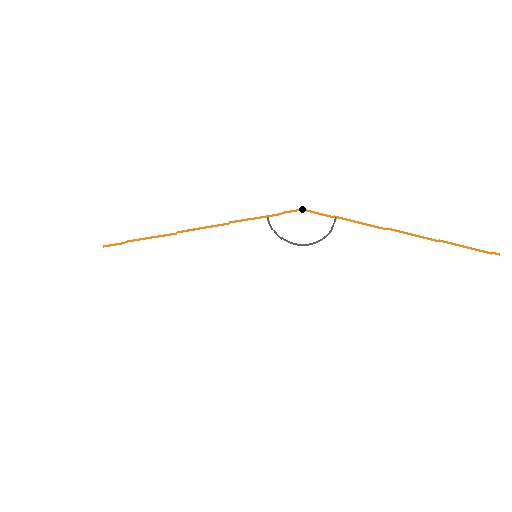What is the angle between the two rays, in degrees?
Approximately 157 degrees.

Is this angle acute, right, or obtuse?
It is obtuse.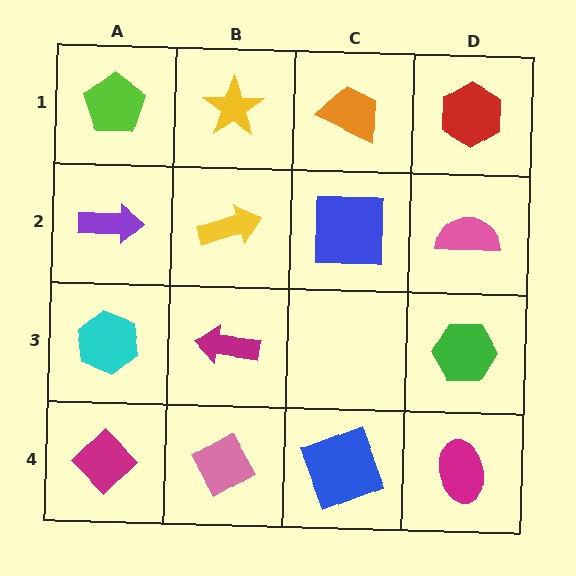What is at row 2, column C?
A blue square.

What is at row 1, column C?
An orange trapezoid.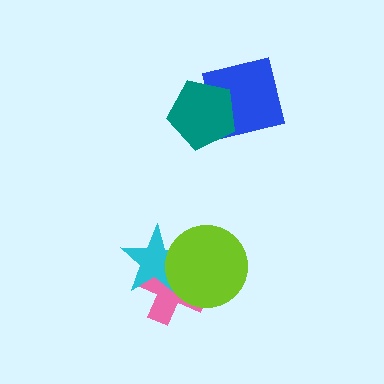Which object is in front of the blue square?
The teal pentagon is in front of the blue square.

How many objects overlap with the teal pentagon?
1 object overlaps with the teal pentagon.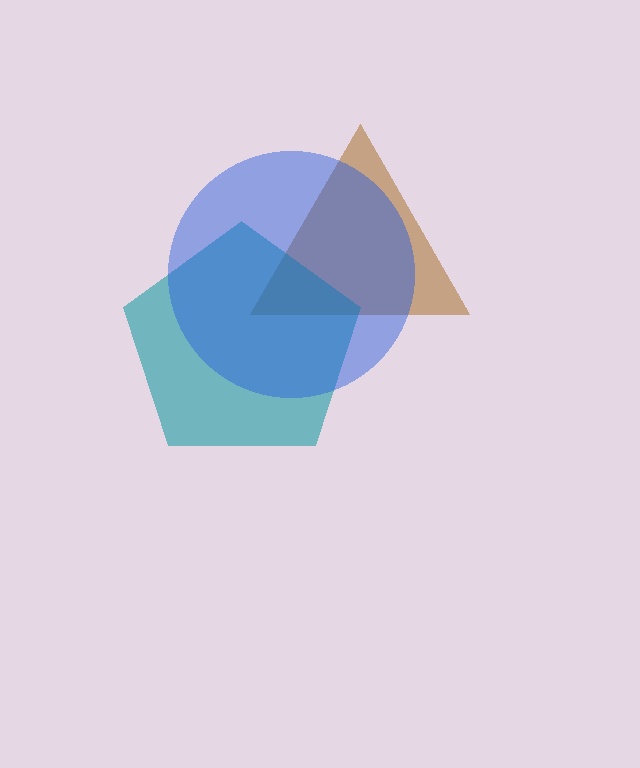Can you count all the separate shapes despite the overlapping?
Yes, there are 3 separate shapes.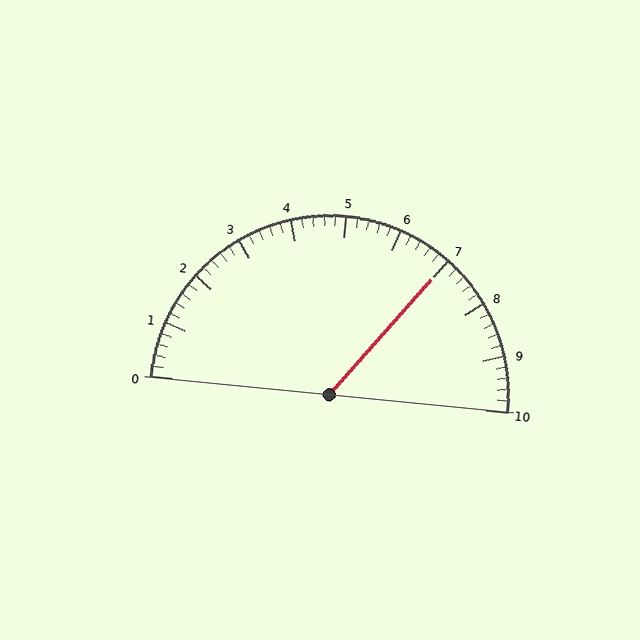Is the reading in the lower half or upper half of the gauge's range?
The reading is in the upper half of the range (0 to 10).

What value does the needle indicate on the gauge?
The needle indicates approximately 7.0.